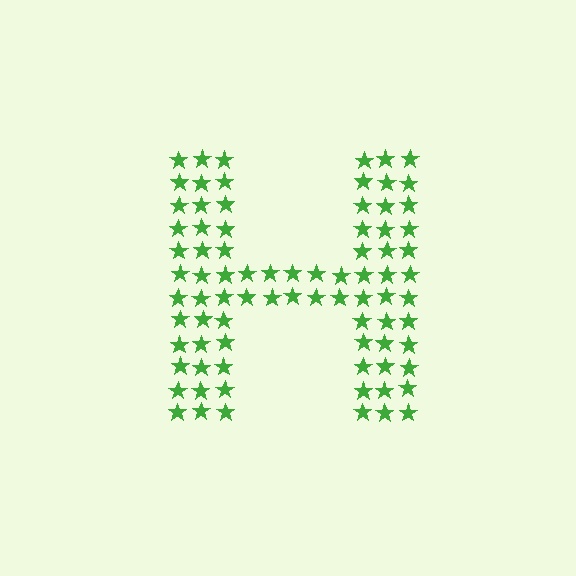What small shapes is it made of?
It is made of small stars.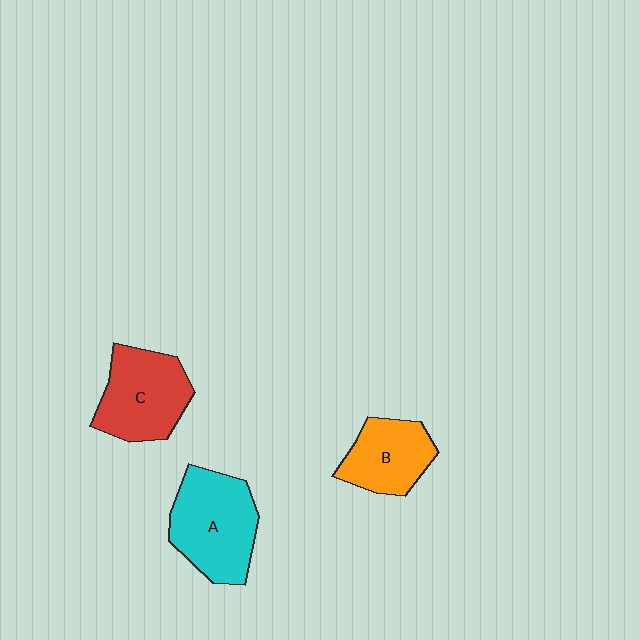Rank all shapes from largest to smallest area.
From largest to smallest: A (cyan), C (red), B (orange).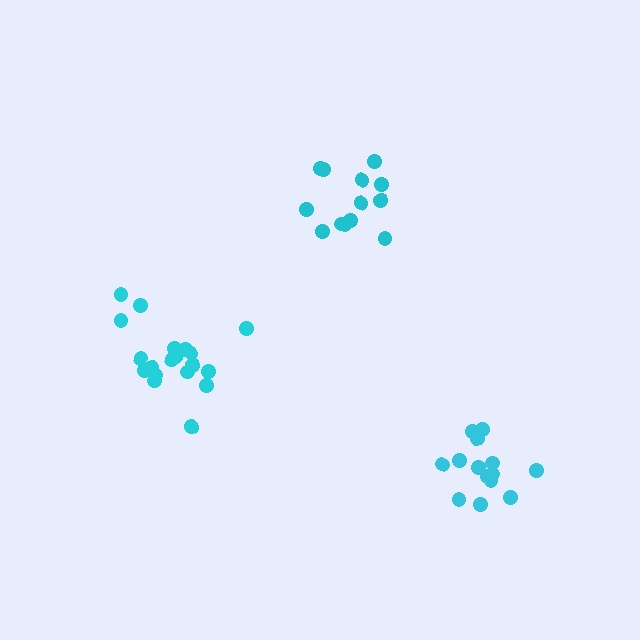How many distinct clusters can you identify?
There are 3 distinct clusters.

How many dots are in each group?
Group 1: 13 dots, Group 2: 15 dots, Group 3: 19 dots (47 total).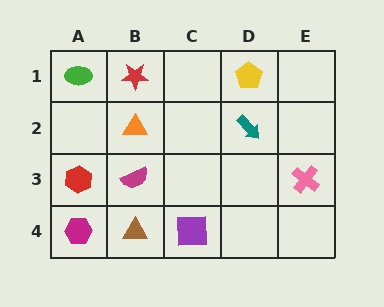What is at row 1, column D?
A yellow pentagon.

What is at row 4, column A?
A magenta hexagon.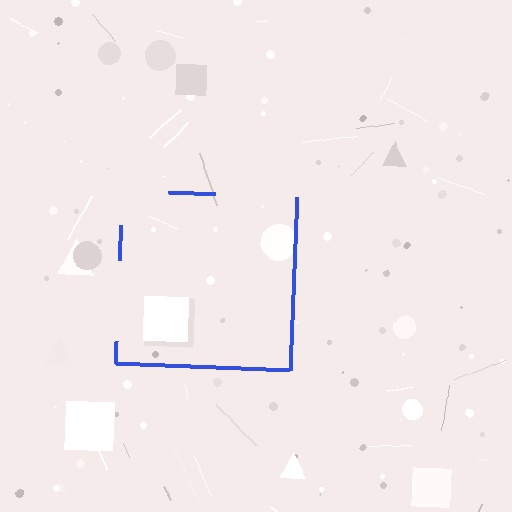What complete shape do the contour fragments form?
The contour fragments form a square.